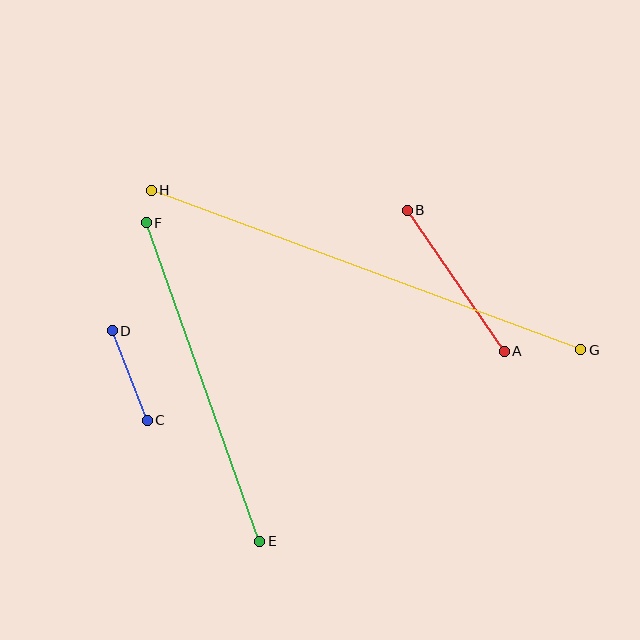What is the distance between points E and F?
The distance is approximately 338 pixels.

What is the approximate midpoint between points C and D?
The midpoint is at approximately (130, 376) pixels.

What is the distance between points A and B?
The distance is approximately 171 pixels.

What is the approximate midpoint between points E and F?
The midpoint is at approximately (203, 382) pixels.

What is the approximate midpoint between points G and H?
The midpoint is at approximately (366, 270) pixels.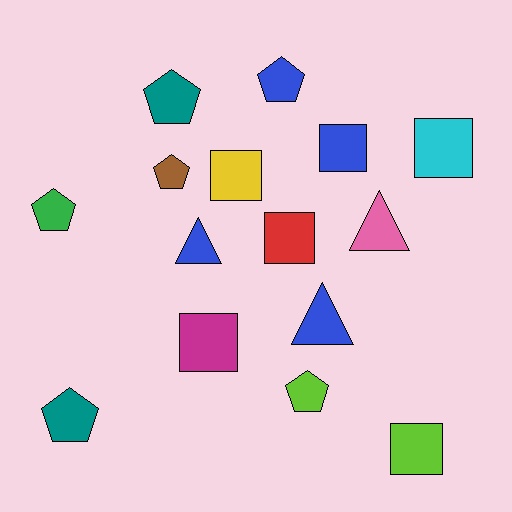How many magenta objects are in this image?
There is 1 magenta object.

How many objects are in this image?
There are 15 objects.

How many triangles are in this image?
There are 3 triangles.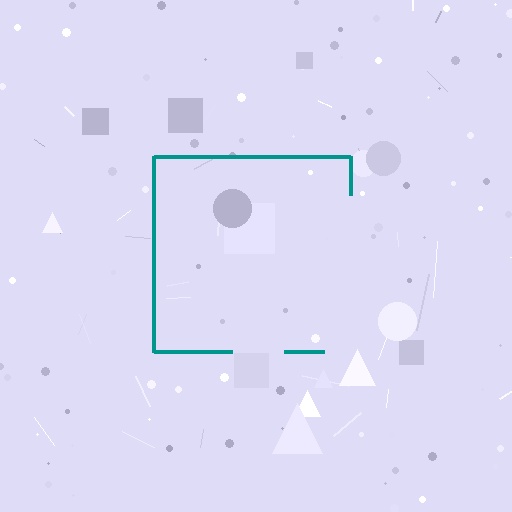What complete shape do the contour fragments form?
The contour fragments form a square.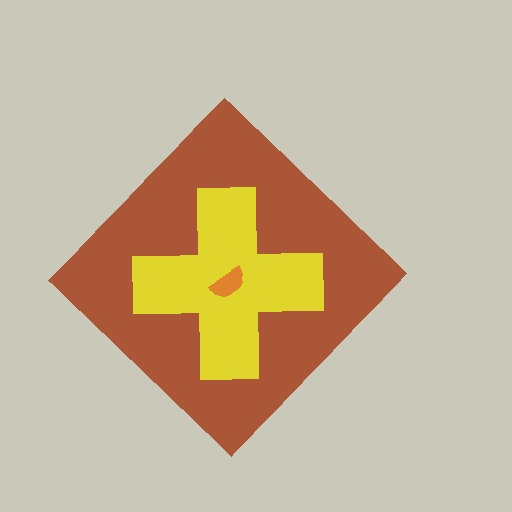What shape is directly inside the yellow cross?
The orange semicircle.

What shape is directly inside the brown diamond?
The yellow cross.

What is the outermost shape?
The brown diamond.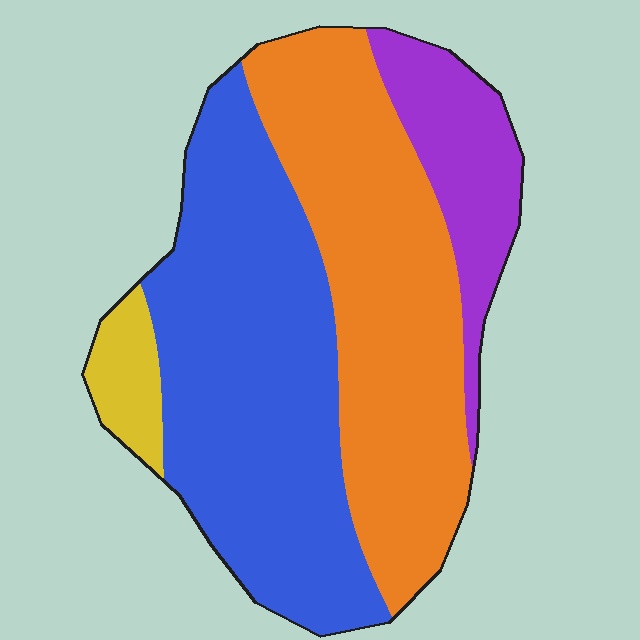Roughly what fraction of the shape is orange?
Orange takes up about three eighths (3/8) of the shape.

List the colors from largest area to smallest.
From largest to smallest: blue, orange, purple, yellow.